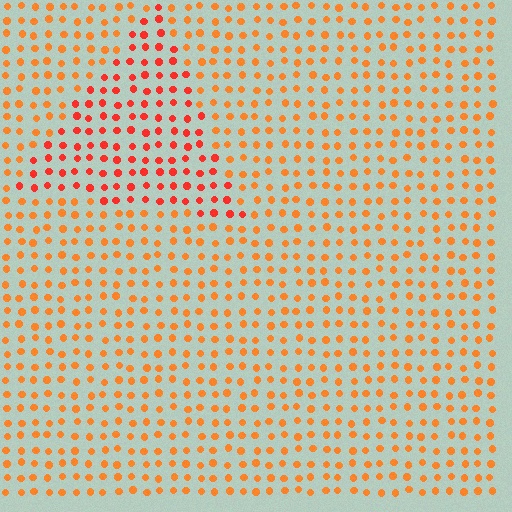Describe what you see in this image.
The image is filled with small orange elements in a uniform arrangement. A triangle-shaped region is visible where the elements are tinted to a slightly different hue, forming a subtle color boundary.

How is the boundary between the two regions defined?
The boundary is defined purely by a slight shift in hue (about 24 degrees). Spacing, size, and orientation are identical on both sides.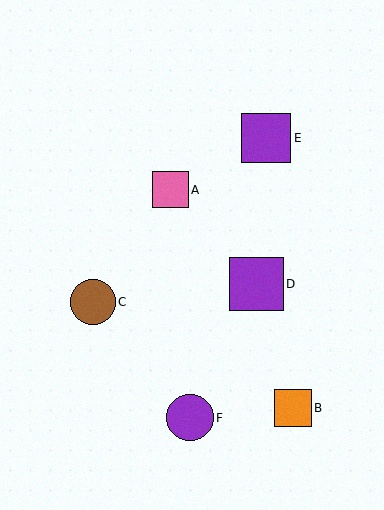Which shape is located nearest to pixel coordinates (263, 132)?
The purple square (labeled E) at (266, 138) is nearest to that location.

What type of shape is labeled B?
Shape B is an orange square.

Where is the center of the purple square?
The center of the purple square is at (256, 284).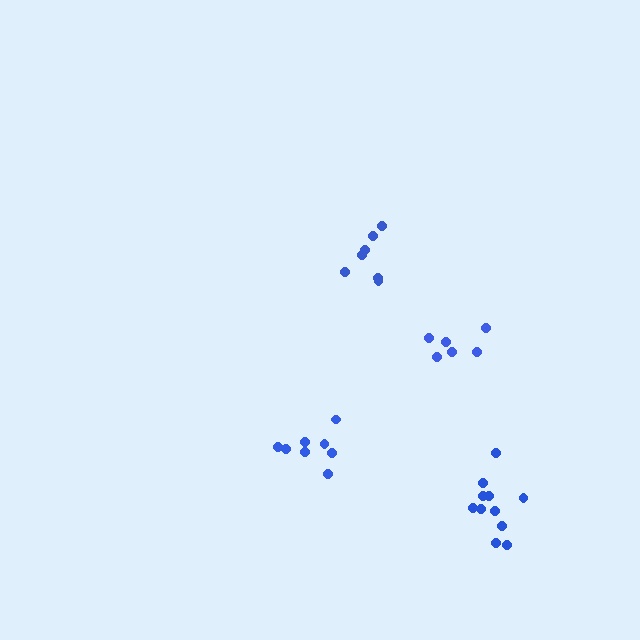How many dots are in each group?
Group 1: 7 dots, Group 2: 6 dots, Group 3: 11 dots, Group 4: 8 dots (32 total).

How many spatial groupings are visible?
There are 4 spatial groupings.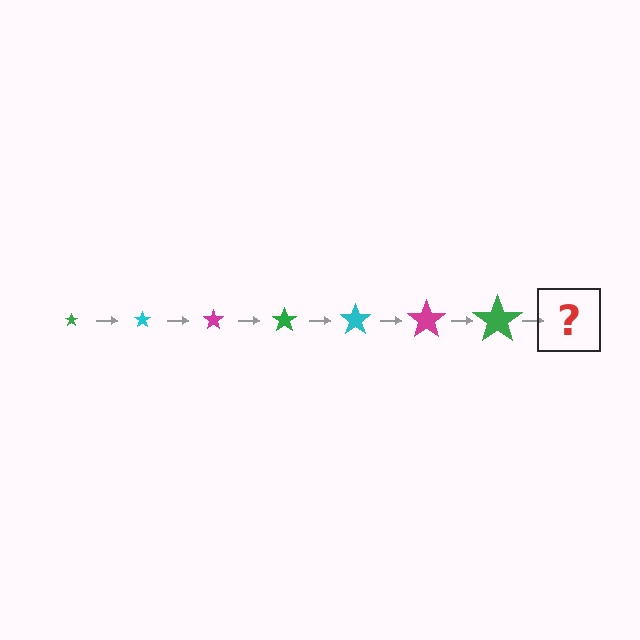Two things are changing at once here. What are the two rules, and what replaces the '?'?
The two rules are that the star grows larger each step and the color cycles through green, cyan, and magenta. The '?' should be a cyan star, larger than the previous one.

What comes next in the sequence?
The next element should be a cyan star, larger than the previous one.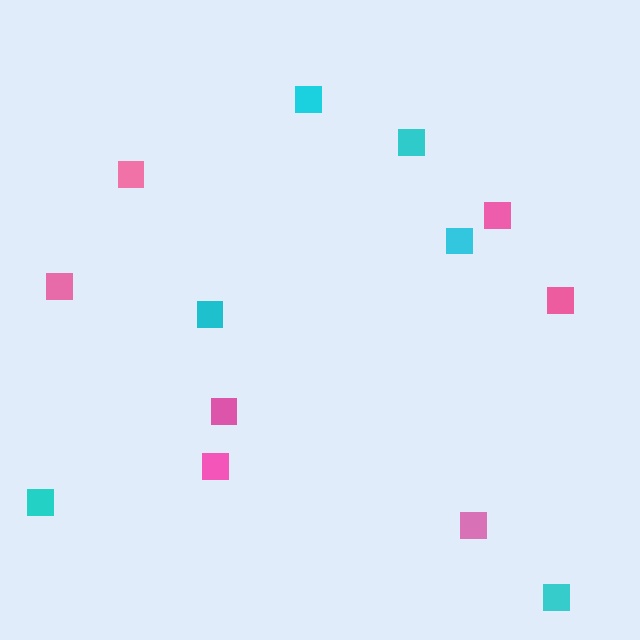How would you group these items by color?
There are 2 groups: one group of cyan squares (6) and one group of pink squares (7).